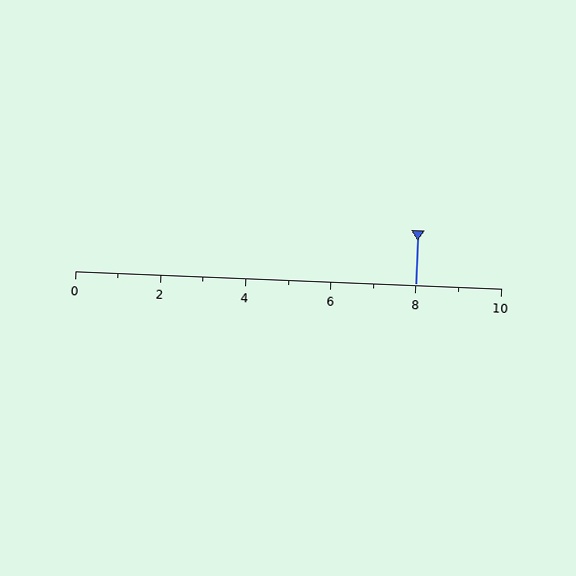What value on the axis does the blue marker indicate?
The marker indicates approximately 8.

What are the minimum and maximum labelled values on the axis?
The axis runs from 0 to 10.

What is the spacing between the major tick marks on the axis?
The major ticks are spaced 2 apart.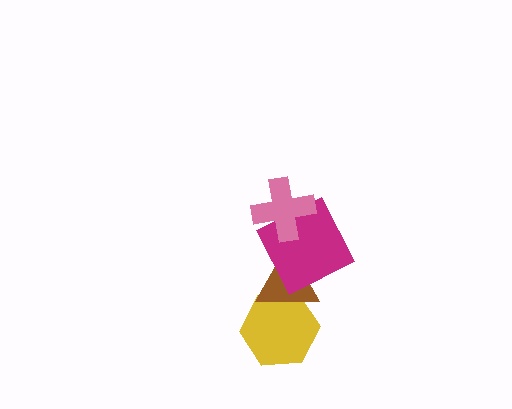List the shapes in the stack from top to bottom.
From top to bottom: the pink cross, the magenta square, the brown triangle, the yellow hexagon.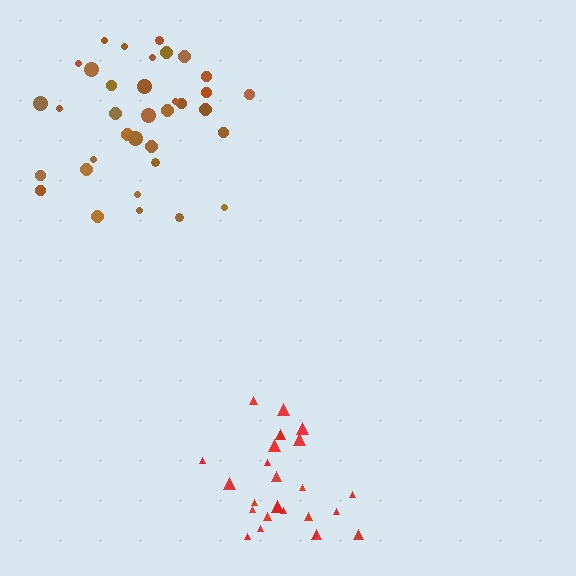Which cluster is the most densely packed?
Red.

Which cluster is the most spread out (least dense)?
Brown.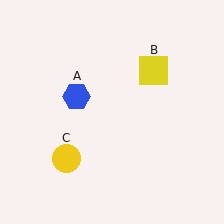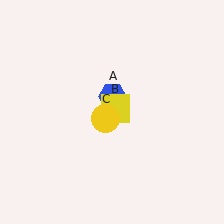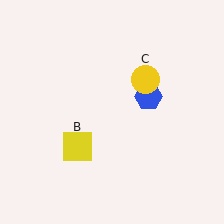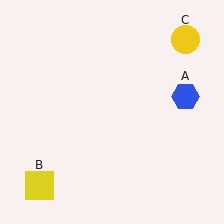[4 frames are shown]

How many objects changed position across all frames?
3 objects changed position: blue hexagon (object A), yellow square (object B), yellow circle (object C).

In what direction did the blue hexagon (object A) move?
The blue hexagon (object A) moved right.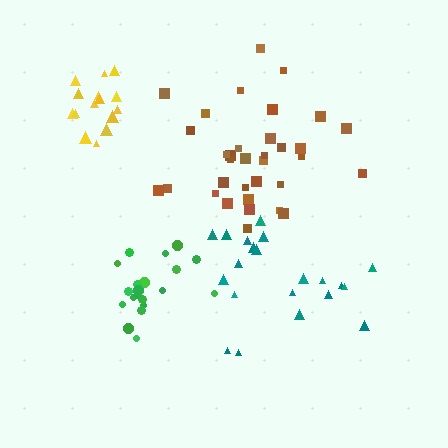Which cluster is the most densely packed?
Yellow.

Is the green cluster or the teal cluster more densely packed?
Green.